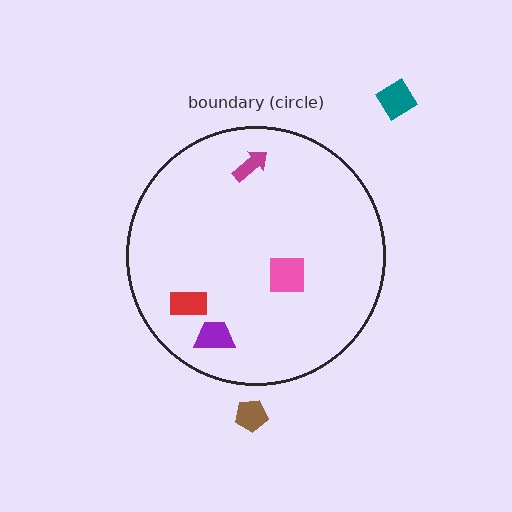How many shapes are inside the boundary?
4 inside, 2 outside.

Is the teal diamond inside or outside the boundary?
Outside.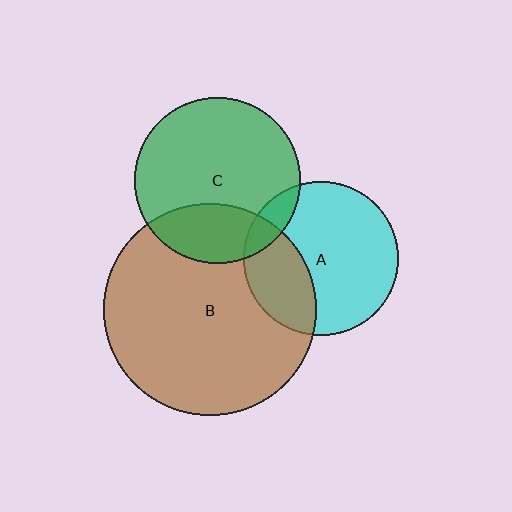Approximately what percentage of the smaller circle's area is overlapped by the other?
Approximately 10%.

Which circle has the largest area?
Circle B (brown).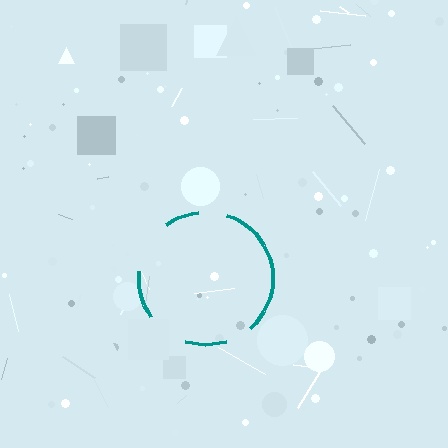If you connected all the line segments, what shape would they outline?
They would outline a circle.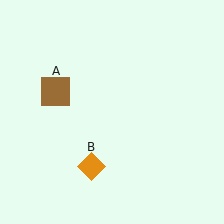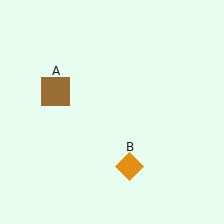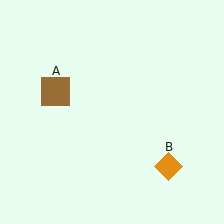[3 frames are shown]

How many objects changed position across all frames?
1 object changed position: orange diamond (object B).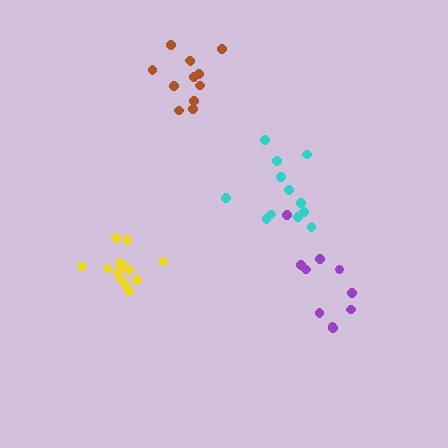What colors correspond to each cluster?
The clusters are colored: brown, purple, yellow, cyan.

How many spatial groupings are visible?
There are 4 spatial groupings.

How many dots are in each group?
Group 1: 12 dots, Group 2: 10 dots, Group 3: 13 dots, Group 4: 12 dots (47 total).